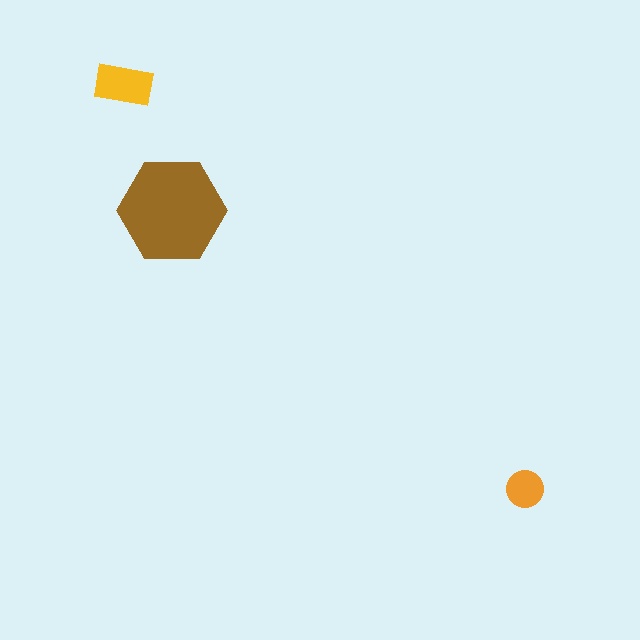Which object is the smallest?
The orange circle.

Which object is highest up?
The yellow rectangle is topmost.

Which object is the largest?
The brown hexagon.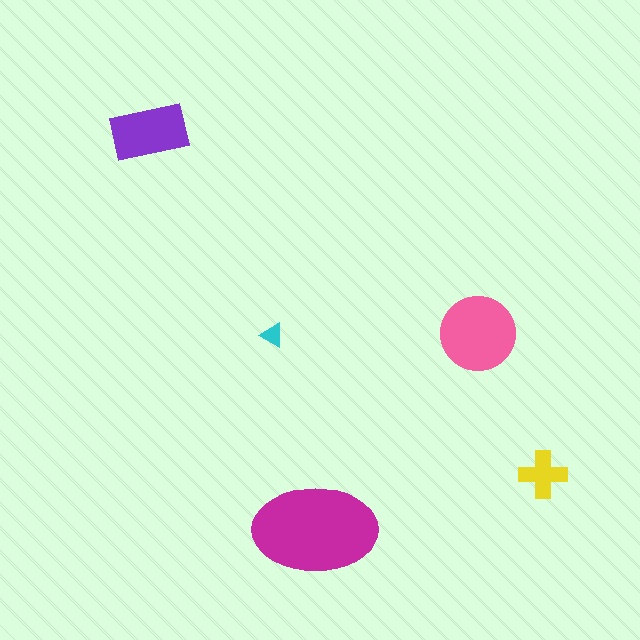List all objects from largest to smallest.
The magenta ellipse, the pink circle, the purple rectangle, the yellow cross, the cyan triangle.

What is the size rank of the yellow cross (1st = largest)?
4th.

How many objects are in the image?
There are 5 objects in the image.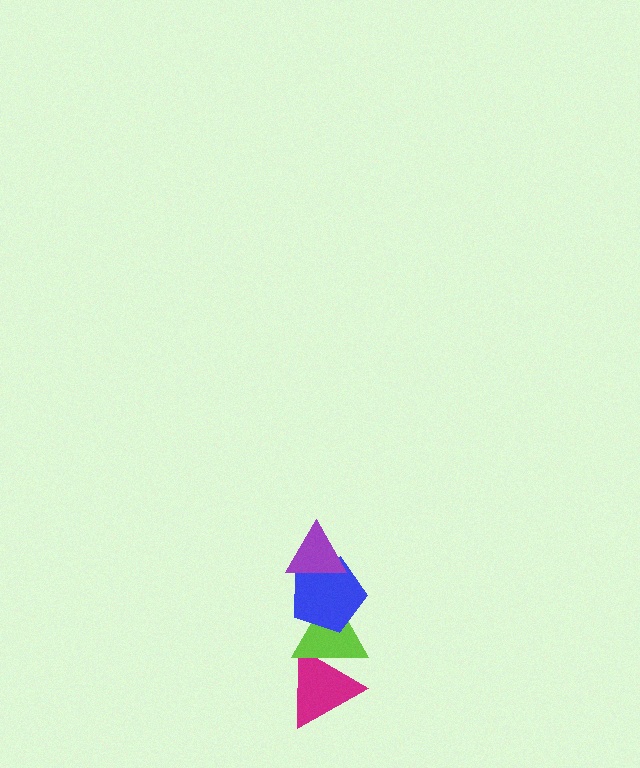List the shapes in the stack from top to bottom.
From top to bottom: the purple triangle, the blue pentagon, the lime triangle, the magenta triangle.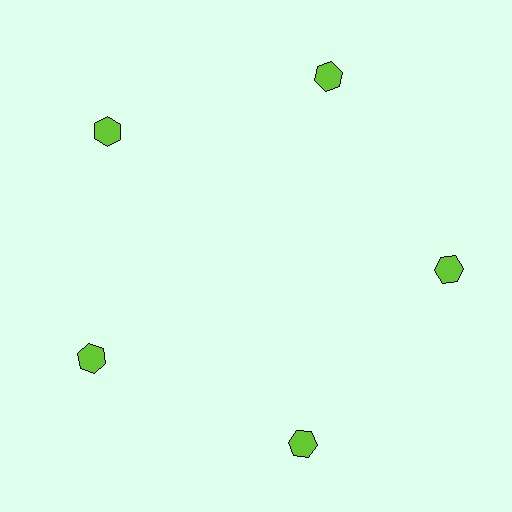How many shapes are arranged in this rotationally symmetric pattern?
There are 5 shapes, arranged in 5 groups of 1.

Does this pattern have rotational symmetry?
Yes, this pattern has 5-fold rotational symmetry. It looks the same after rotating 72 degrees around the center.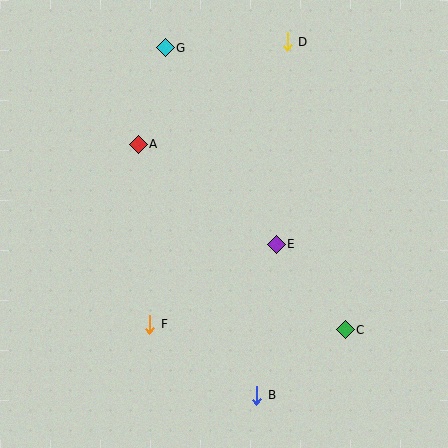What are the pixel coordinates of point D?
Point D is at (287, 42).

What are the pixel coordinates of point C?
Point C is at (345, 330).